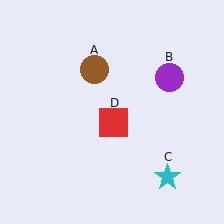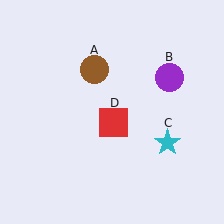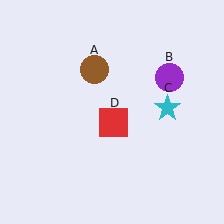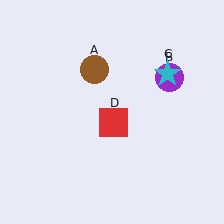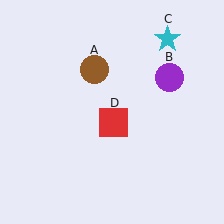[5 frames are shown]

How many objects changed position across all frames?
1 object changed position: cyan star (object C).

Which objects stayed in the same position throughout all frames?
Brown circle (object A) and purple circle (object B) and red square (object D) remained stationary.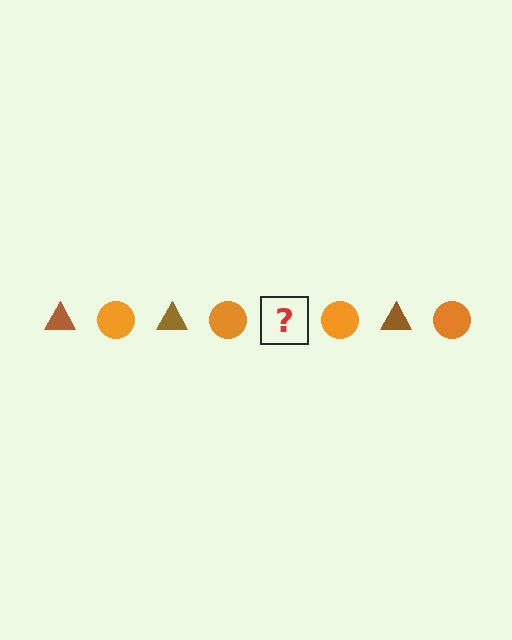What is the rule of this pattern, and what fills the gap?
The rule is that the pattern alternates between brown triangle and orange circle. The gap should be filled with a brown triangle.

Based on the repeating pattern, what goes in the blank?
The blank should be a brown triangle.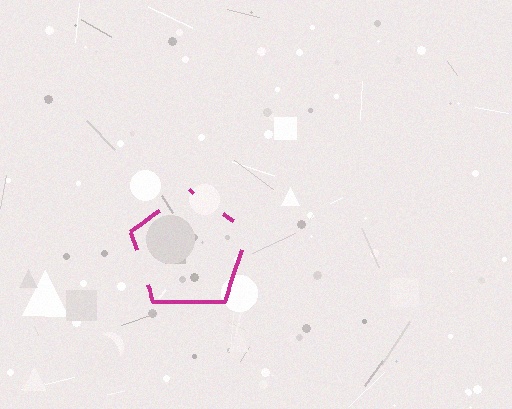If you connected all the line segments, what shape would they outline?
They would outline a pentagon.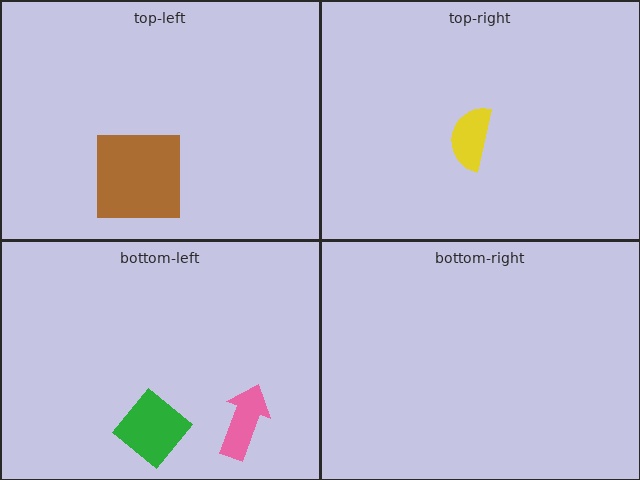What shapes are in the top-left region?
The brown square.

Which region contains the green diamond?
The bottom-left region.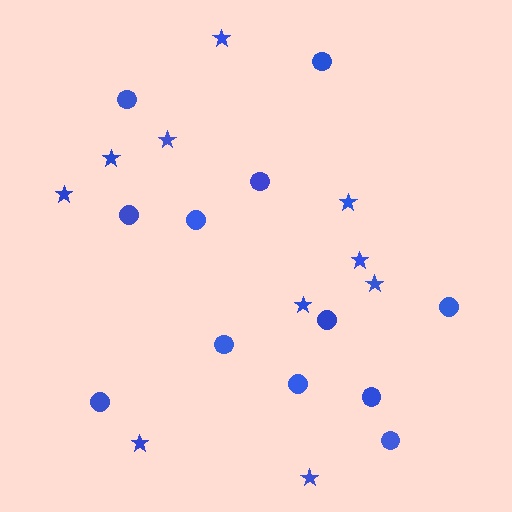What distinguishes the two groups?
There are 2 groups: one group of stars (10) and one group of circles (12).